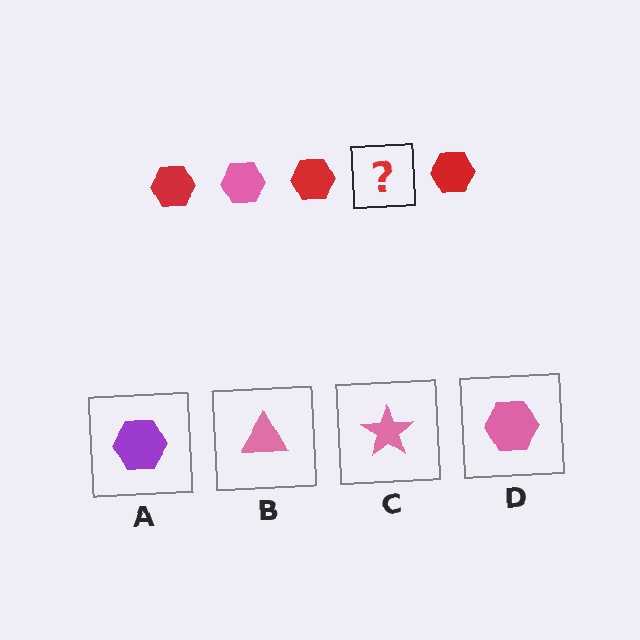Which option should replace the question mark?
Option D.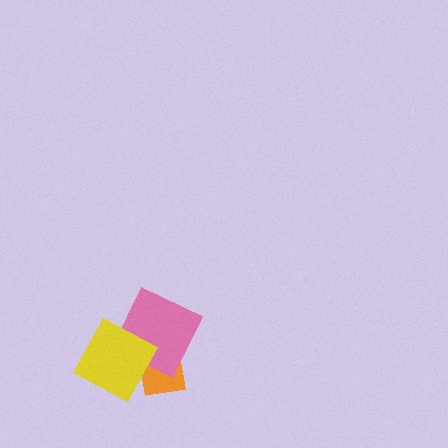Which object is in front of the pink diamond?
The yellow diamond is in front of the pink diamond.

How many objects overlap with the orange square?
2 objects overlap with the orange square.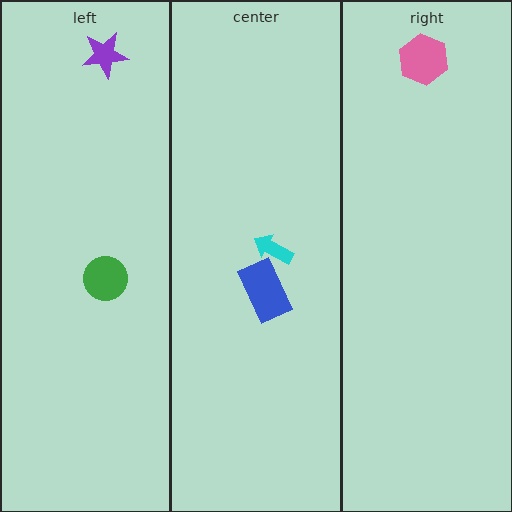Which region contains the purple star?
The left region.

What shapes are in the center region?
The cyan arrow, the blue rectangle.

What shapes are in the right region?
The pink hexagon.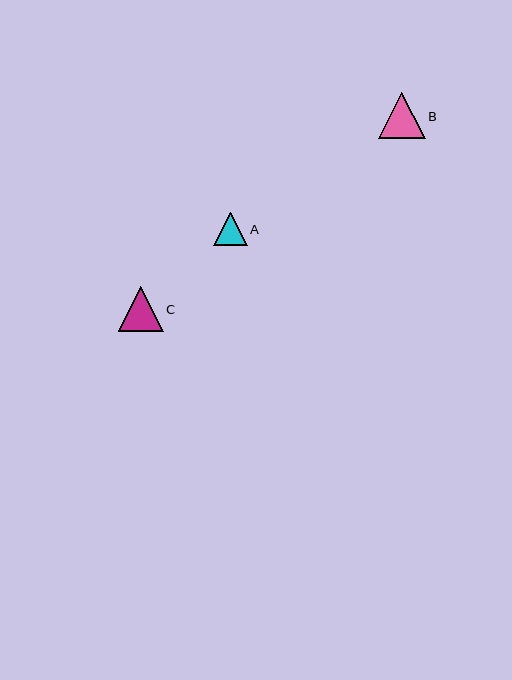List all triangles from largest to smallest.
From largest to smallest: B, C, A.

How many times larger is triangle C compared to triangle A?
Triangle C is approximately 1.3 times the size of triangle A.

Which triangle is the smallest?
Triangle A is the smallest with a size of approximately 34 pixels.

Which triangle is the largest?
Triangle B is the largest with a size of approximately 46 pixels.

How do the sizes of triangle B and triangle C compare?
Triangle B and triangle C are approximately the same size.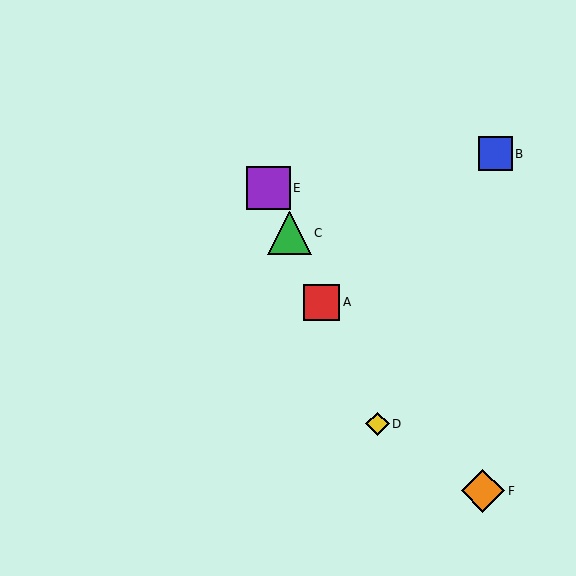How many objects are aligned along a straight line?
4 objects (A, C, D, E) are aligned along a straight line.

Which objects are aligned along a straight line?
Objects A, C, D, E are aligned along a straight line.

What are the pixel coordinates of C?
Object C is at (289, 233).